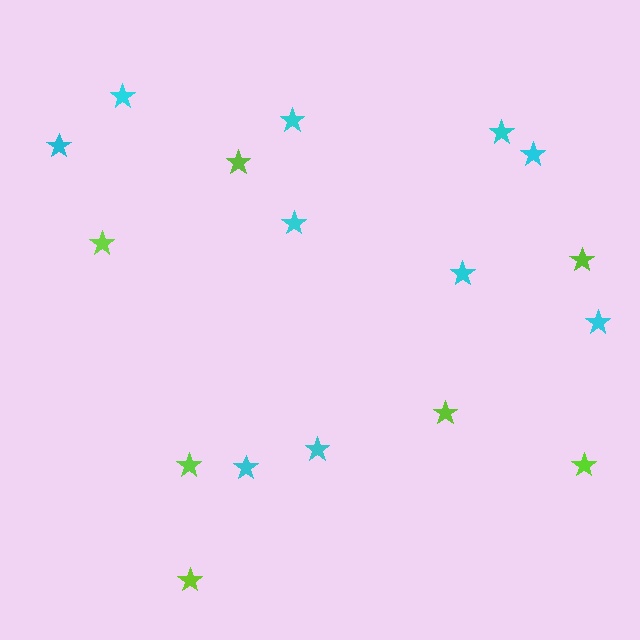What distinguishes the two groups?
There are 2 groups: one group of cyan stars (10) and one group of lime stars (7).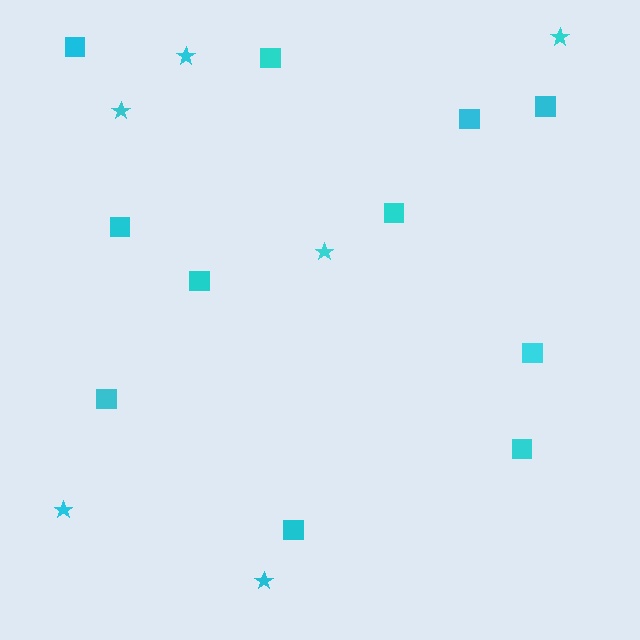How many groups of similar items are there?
There are 2 groups: one group of squares (11) and one group of stars (6).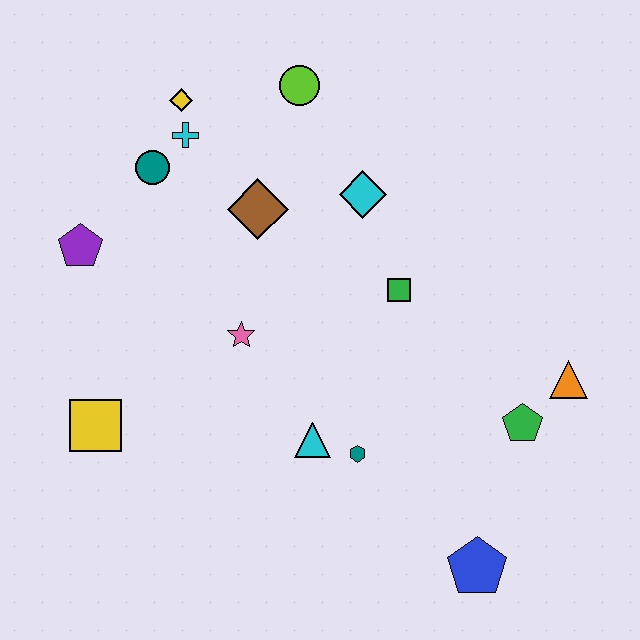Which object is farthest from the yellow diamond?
The blue pentagon is farthest from the yellow diamond.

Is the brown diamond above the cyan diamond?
No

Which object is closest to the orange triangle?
The green pentagon is closest to the orange triangle.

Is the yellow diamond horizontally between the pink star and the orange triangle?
No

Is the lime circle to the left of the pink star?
No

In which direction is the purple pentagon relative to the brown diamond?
The purple pentagon is to the left of the brown diamond.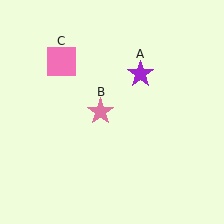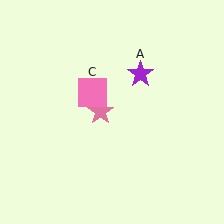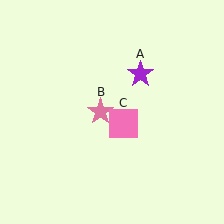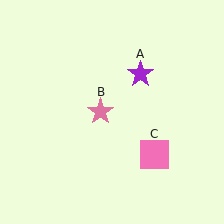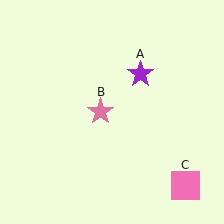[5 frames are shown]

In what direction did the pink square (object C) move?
The pink square (object C) moved down and to the right.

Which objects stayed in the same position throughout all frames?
Purple star (object A) and pink star (object B) remained stationary.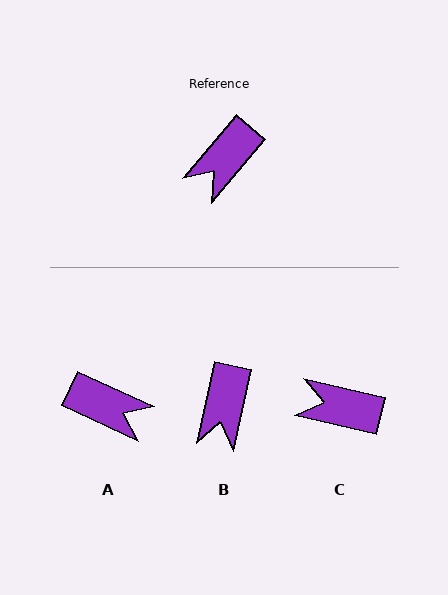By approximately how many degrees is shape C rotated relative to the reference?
Approximately 62 degrees clockwise.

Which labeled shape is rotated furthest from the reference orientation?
A, about 106 degrees away.